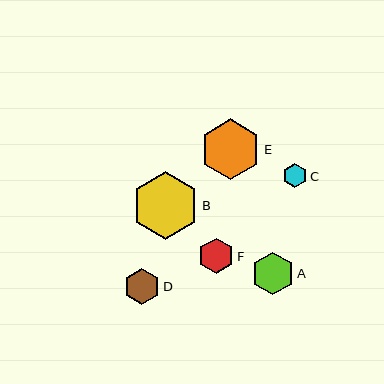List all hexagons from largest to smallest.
From largest to smallest: B, E, A, D, F, C.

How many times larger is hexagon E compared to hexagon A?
Hexagon E is approximately 1.4 times the size of hexagon A.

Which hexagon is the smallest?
Hexagon C is the smallest with a size of approximately 24 pixels.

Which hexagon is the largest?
Hexagon B is the largest with a size of approximately 68 pixels.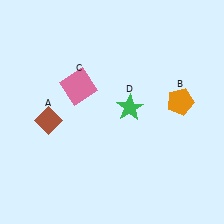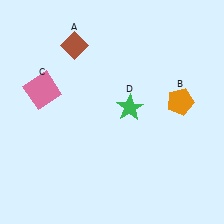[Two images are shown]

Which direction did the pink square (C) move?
The pink square (C) moved left.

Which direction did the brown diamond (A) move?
The brown diamond (A) moved up.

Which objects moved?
The objects that moved are: the brown diamond (A), the pink square (C).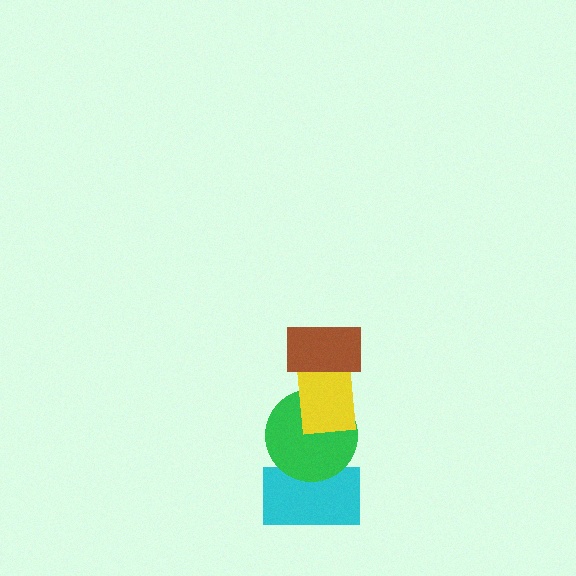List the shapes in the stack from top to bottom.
From top to bottom: the brown rectangle, the yellow rectangle, the green circle, the cyan rectangle.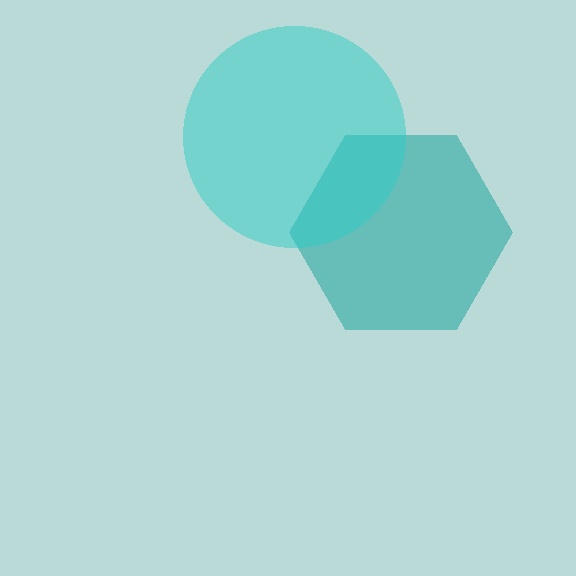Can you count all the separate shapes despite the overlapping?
Yes, there are 2 separate shapes.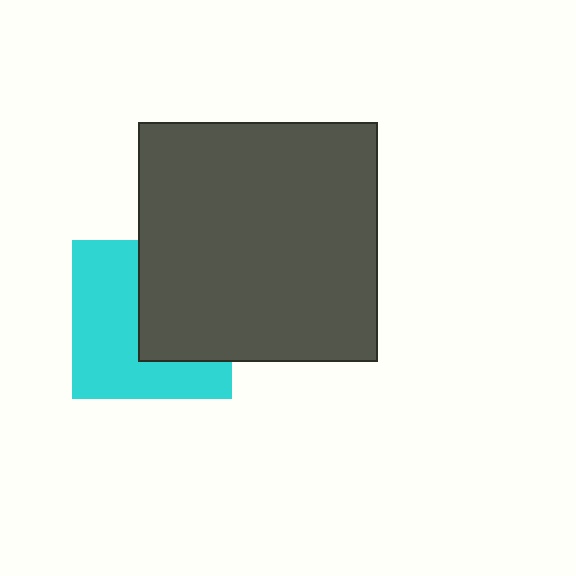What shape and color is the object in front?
The object in front is a dark gray square.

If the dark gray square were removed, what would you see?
You would see the complete cyan square.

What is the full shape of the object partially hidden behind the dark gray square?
The partially hidden object is a cyan square.